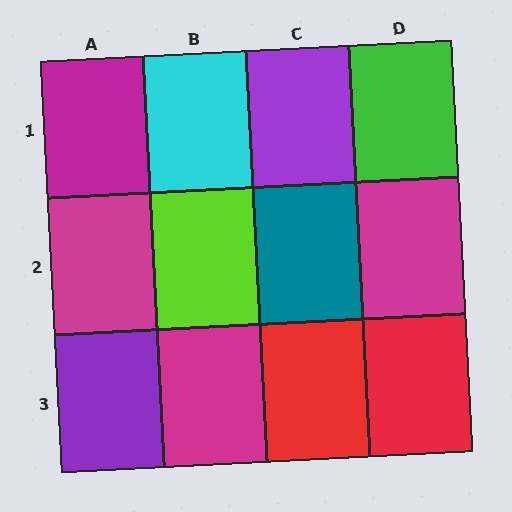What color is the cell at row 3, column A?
Purple.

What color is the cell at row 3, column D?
Red.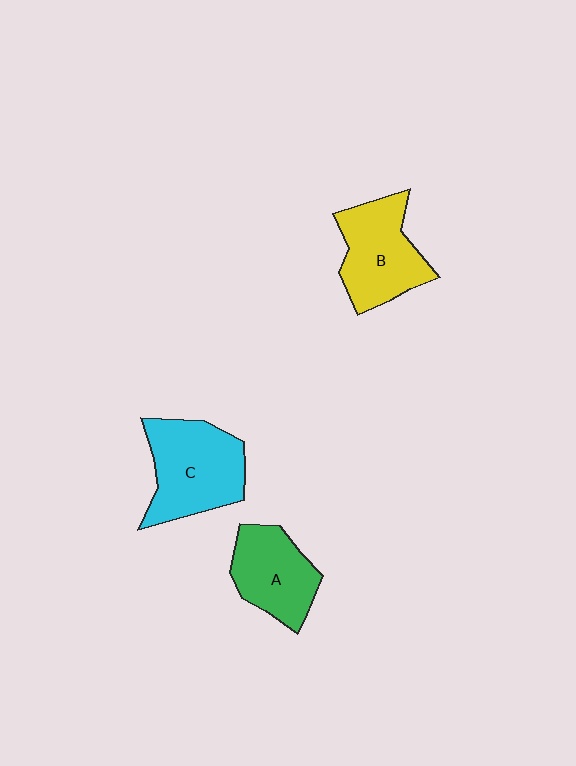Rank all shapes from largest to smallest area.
From largest to smallest: C (cyan), B (yellow), A (green).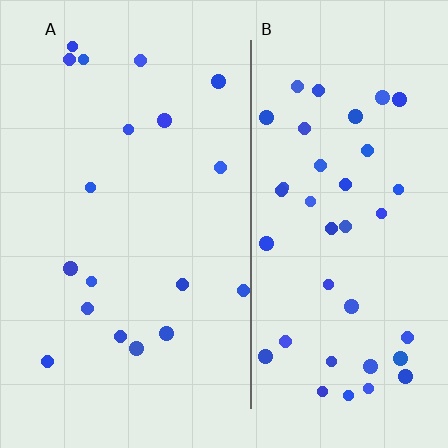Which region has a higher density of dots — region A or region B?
B (the right).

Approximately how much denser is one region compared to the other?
Approximately 2.2× — region B over region A.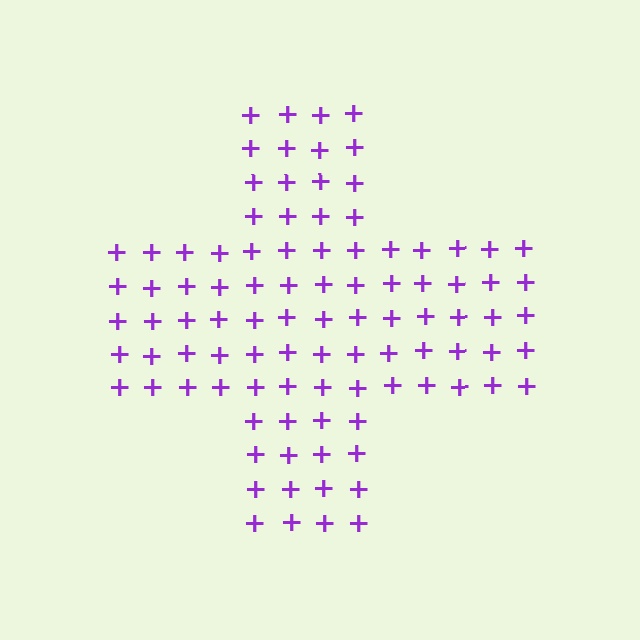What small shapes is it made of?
It is made of small plus signs.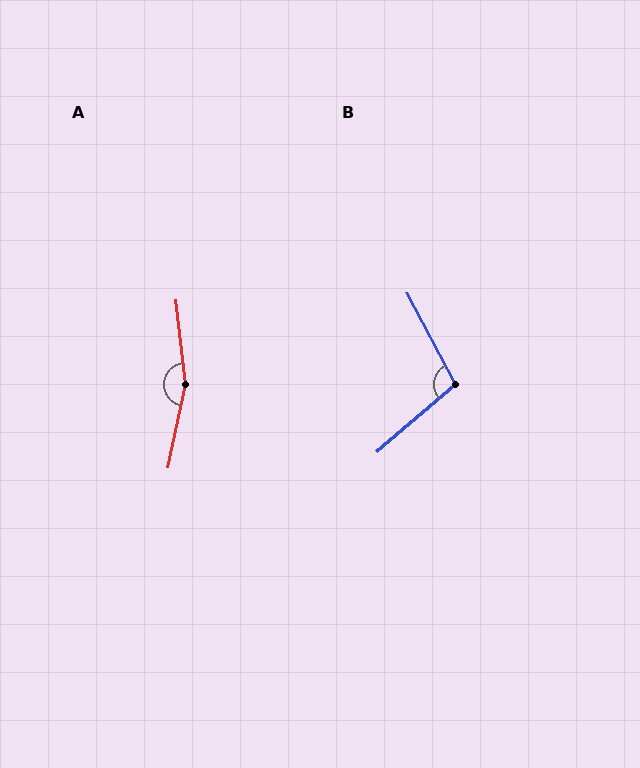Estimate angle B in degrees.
Approximately 103 degrees.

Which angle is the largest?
A, at approximately 161 degrees.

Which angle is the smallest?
B, at approximately 103 degrees.